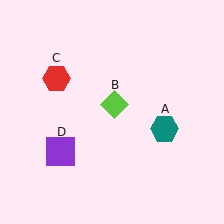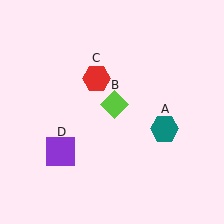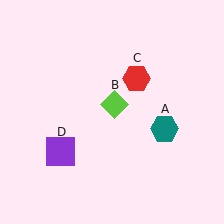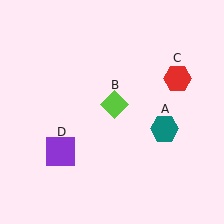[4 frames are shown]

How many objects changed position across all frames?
1 object changed position: red hexagon (object C).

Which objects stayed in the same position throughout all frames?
Teal hexagon (object A) and lime diamond (object B) and purple square (object D) remained stationary.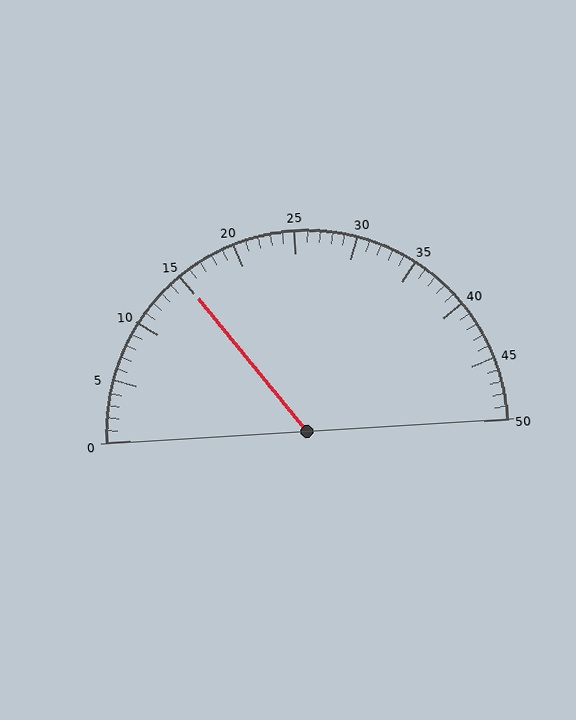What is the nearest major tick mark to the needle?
The nearest major tick mark is 15.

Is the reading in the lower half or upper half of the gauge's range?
The reading is in the lower half of the range (0 to 50).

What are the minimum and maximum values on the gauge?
The gauge ranges from 0 to 50.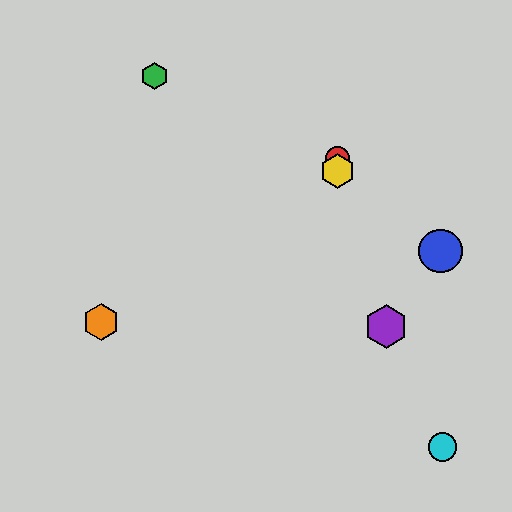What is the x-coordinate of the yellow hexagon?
The yellow hexagon is at x≈337.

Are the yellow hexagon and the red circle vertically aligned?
Yes, both are at x≈337.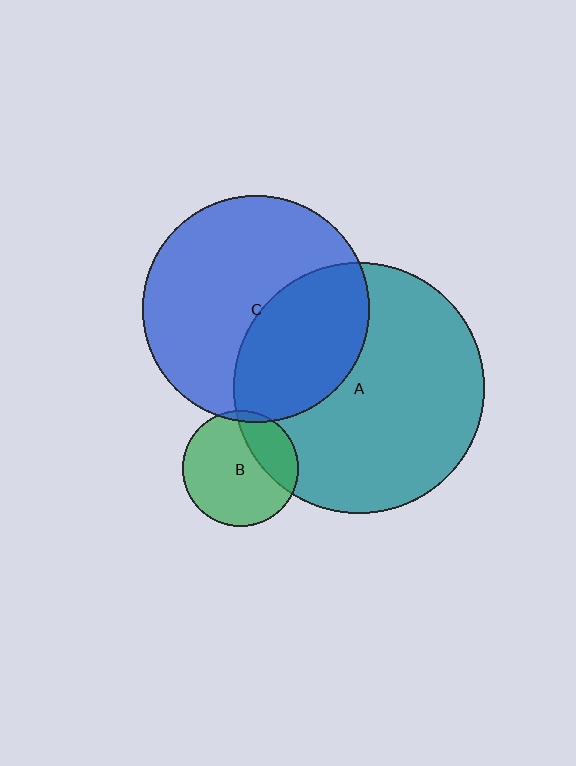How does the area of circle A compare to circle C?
Approximately 1.2 times.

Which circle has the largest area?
Circle A (teal).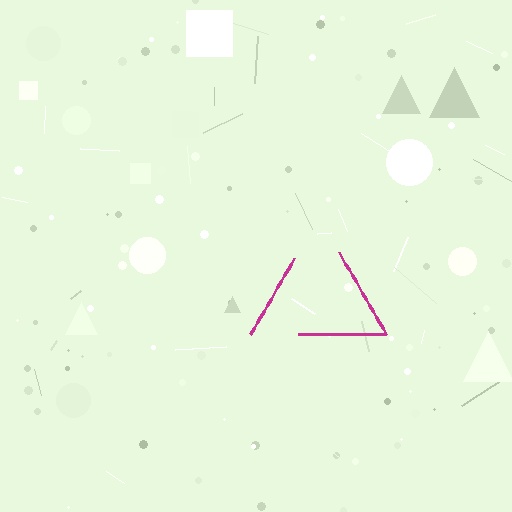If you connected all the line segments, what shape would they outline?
They would outline a triangle.